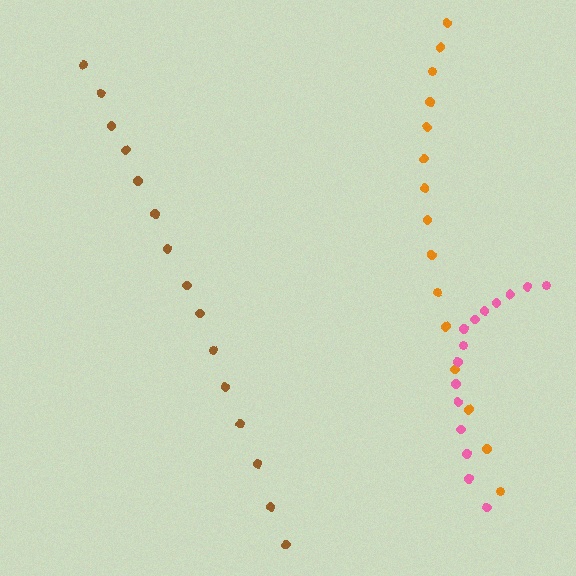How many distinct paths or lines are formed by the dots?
There are 3 distinct paths.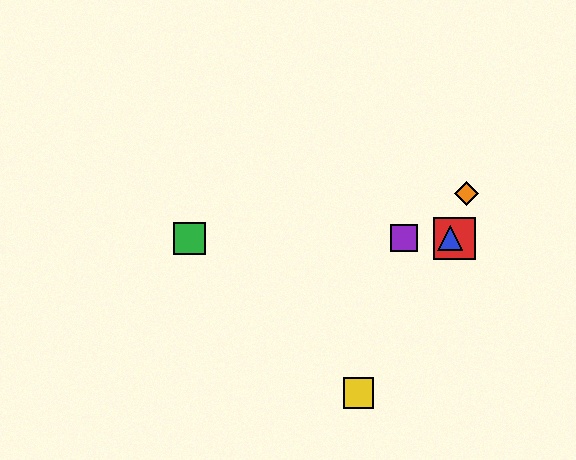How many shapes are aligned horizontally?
4 shapes (the red square, the blue triangle, the green square, the purple square) are aligned horizontally.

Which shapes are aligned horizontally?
The red square, the blue triangle, the green square, the purple square are aligned horizontally.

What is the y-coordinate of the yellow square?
The yellow square is at y≈393.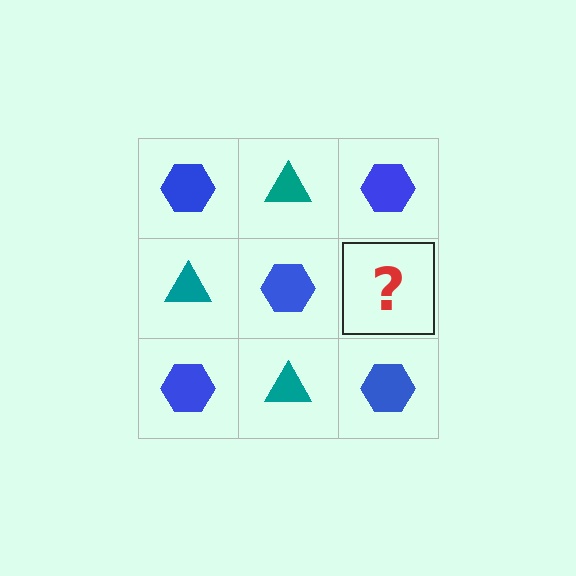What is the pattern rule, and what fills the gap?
The rule is that it alternates blue hexagon and teal triangle in a checkerboard pattern. The gap should be filled with a teal triangle.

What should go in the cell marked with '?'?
The missing cell should contain a teal triangle.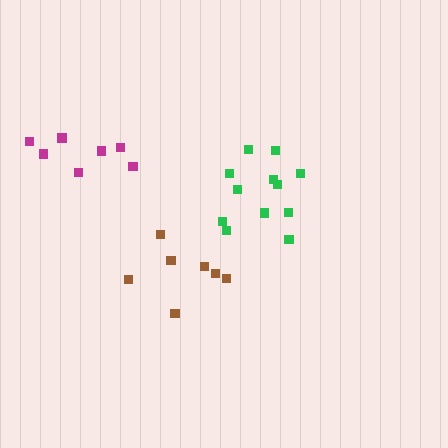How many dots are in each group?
Group 1: 7 dots, Group 2: 12 dots, Group 3: 7 dots (26 total).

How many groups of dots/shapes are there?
There are 3 groups.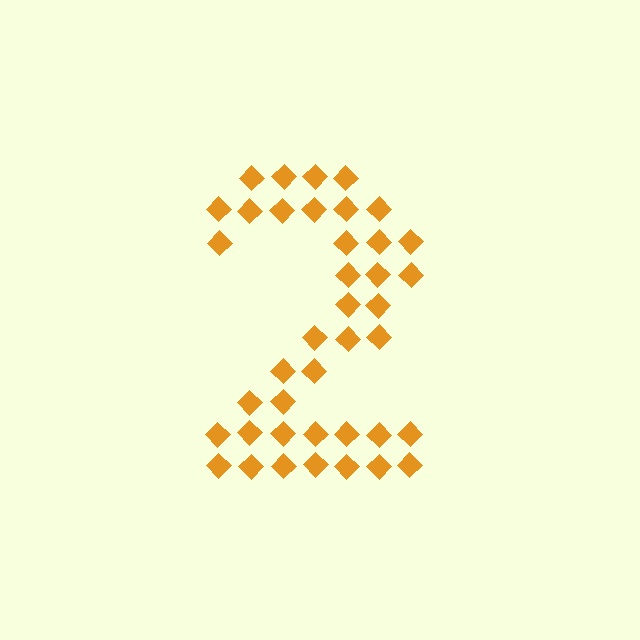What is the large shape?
The large shape is the digit 2.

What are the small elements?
The small elements are diamonds.